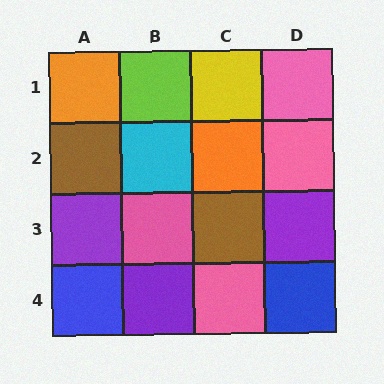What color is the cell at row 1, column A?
Orange.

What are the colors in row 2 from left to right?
Brown, cyan, orange, pink.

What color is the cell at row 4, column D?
Blue.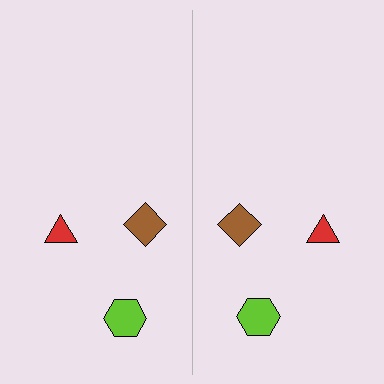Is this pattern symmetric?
Yes, this pattern has bilateral (reflection) symmetry.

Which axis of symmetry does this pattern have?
The pattern has a vertical axis of symmetry running through the center of the image.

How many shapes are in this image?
There are 6 shapes in this image.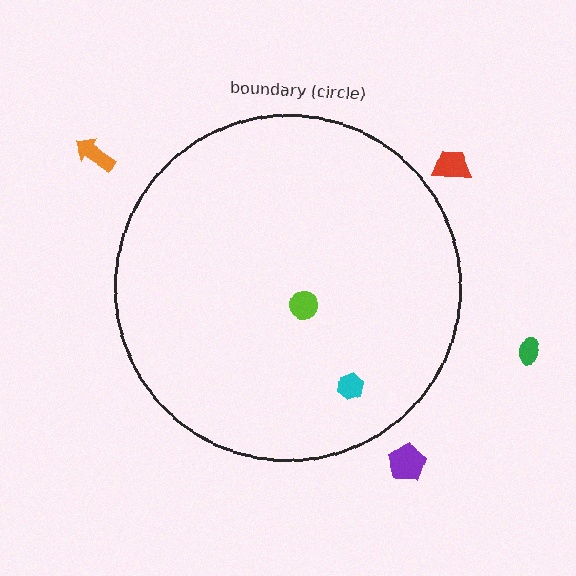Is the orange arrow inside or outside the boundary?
Outside.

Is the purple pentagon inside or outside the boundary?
Outside.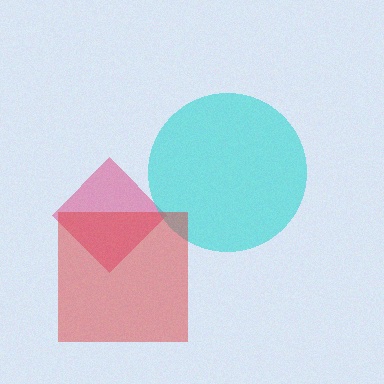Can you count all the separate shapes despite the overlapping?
Yes, there are 3 separate shapes.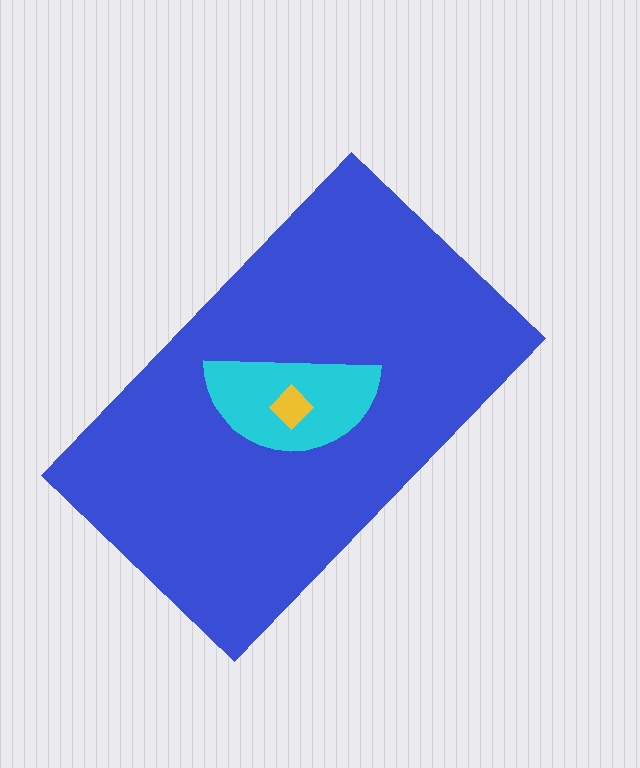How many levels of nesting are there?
3.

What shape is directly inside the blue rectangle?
The cyan semicircle.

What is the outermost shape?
The blue rectangle.